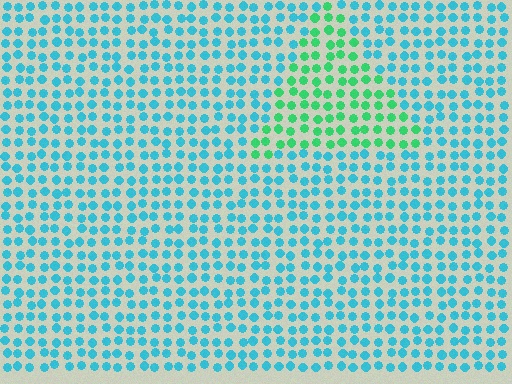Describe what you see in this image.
The image is filled with small cyan elements in a uniform arrangement. A triangle-shaped region is visible where the elements are tinted to a slightly different hue, forming a subtle color boundary.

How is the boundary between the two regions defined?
The boundary is defined purely by a slight shift in hue (about 47 degrees). Spacing, size, and orientation are identical on both sides.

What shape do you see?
I see a triangle.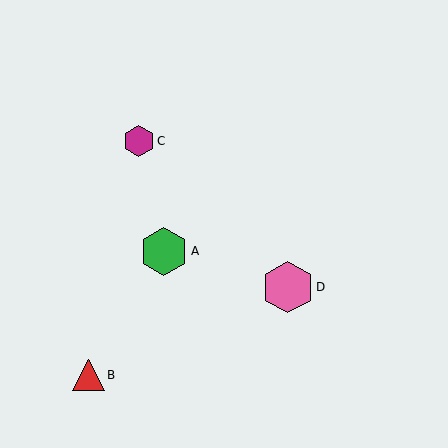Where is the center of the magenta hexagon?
The center of the magenta hexagon is at (139, 141).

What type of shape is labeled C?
Shape C is a magenta hexagon.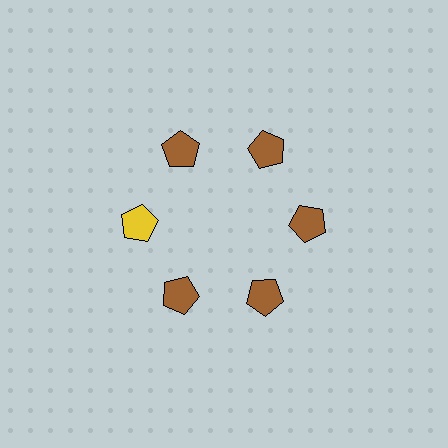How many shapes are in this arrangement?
There are 6 shapes arranged in a ring pattern.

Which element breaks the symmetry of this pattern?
The yellow pentagon at roughly the 9 o'clock position breaks the symmetry. All other shapes are brown pentagons.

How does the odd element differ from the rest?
It has a different color: yellow instead of brown.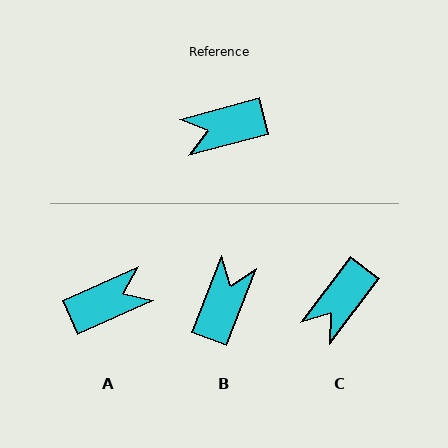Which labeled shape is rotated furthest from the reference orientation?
A, about 171 degrees away.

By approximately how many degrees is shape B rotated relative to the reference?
Approximately 126 degrees clockwise.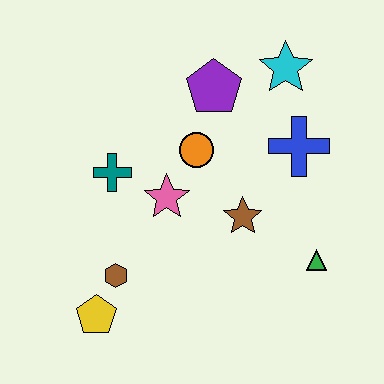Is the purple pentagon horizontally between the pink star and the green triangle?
Yes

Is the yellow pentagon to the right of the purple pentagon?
No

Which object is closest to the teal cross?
The pink star is closest to the teal cross.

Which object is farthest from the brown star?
The yellow pentagon is farthest from the brown star.